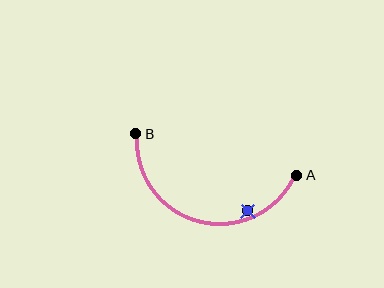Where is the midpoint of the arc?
The arc midpoint is the point on the curve farthest from the straight line joining A and B. It sits below that line.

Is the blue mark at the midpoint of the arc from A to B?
No — the blue mark does not lie on the arc at all. It sits slightly inside the curve.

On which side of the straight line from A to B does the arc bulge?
The arc bulges below the straight line connecting A and B.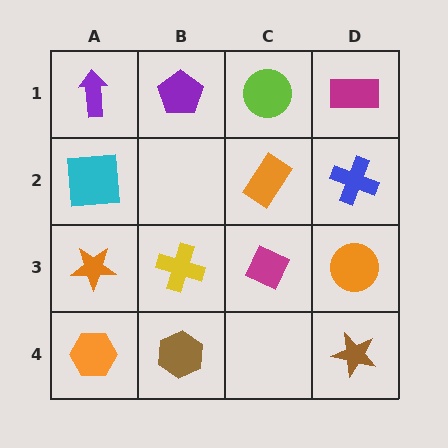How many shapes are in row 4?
3 shapes.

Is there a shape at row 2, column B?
No, that cell is empty.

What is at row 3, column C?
A magenta diamond.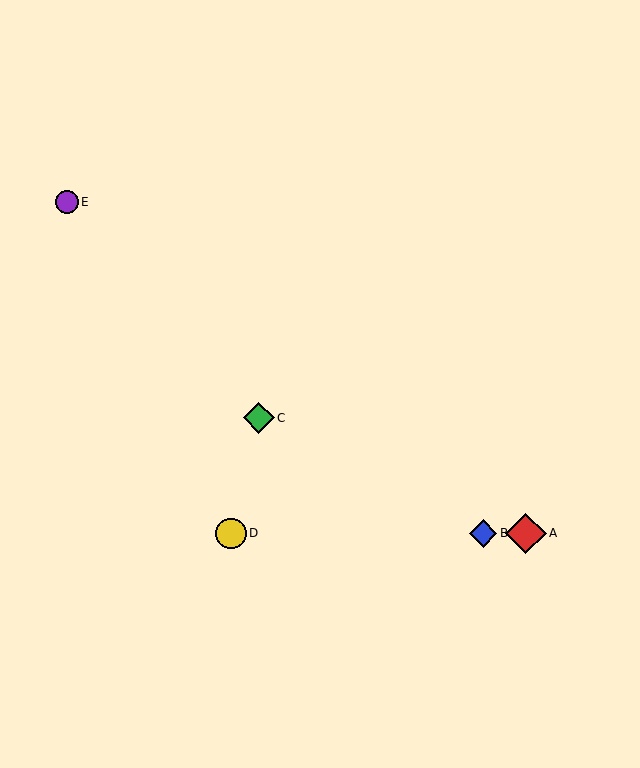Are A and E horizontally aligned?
No, A is at y≈533 and E is at y≈202.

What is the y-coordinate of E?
Object E is at y≈202.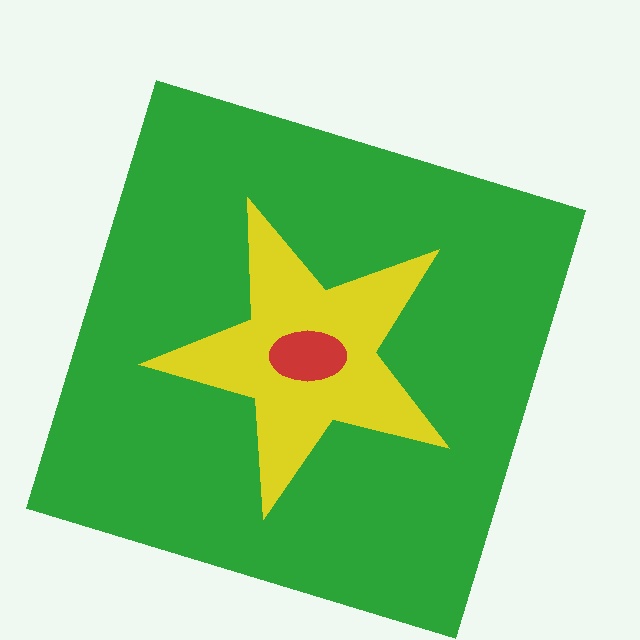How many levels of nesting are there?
3.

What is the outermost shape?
The green square.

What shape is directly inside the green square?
The yellow star.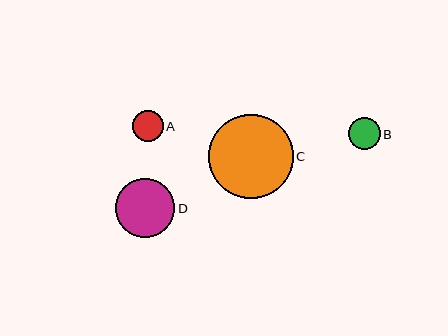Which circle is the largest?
Circle C is the largest with a size of approximately 85 pixels.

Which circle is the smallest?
Circle A is the smallest with a size of approximately 31 pixels.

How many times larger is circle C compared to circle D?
Circle C is approximately 1.4 times the size of circle D.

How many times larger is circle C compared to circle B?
Circle C is approximately 2.6 times the size of circle B.